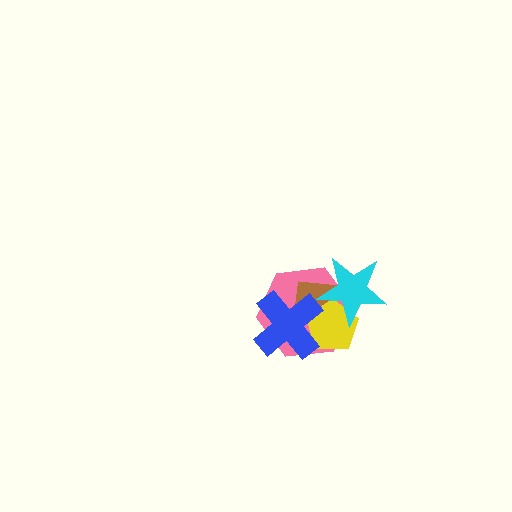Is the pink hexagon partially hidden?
Yes, it is partially covered by another shape.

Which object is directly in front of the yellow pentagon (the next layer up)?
The blue cross is directly in front of the yellow pentagon.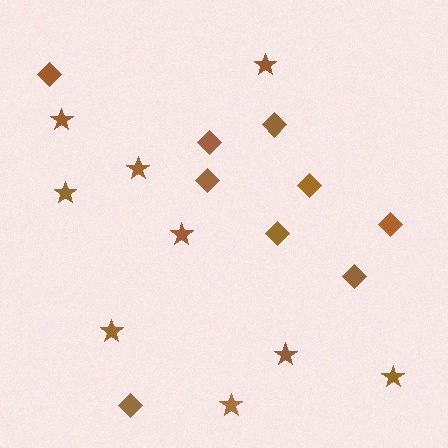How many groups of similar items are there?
There are 2 groups: one group of diamonds (9) and one group of stars (9).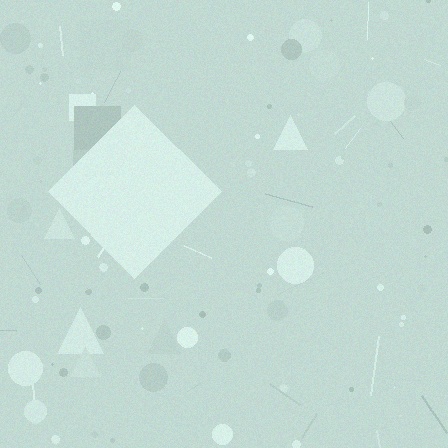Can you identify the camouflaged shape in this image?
The camouflaged shape is a diamond.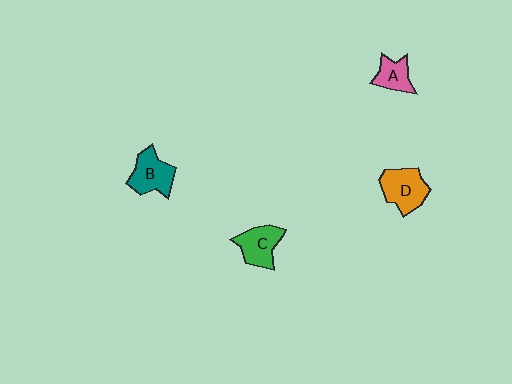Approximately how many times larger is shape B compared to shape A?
Approximately 1.5 times.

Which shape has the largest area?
Shape D (orange).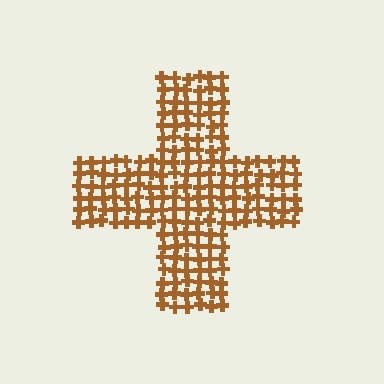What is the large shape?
The large shape is a cross.